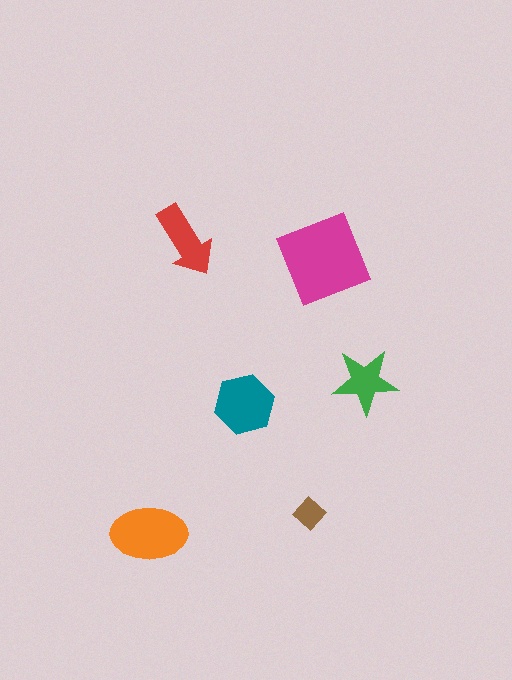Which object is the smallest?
The brown diamond.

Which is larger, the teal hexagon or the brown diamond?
The teal hexagon.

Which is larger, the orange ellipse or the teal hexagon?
The orange ellipse.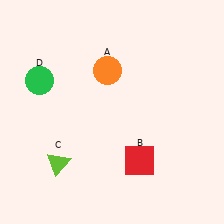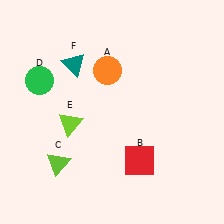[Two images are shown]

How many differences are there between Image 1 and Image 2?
There are 2 differences between the two images.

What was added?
A lime triangle (E), a teal triangle (F) were added in Image 2.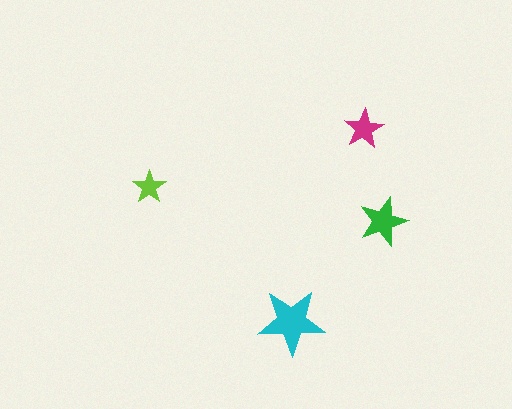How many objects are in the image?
There are 4 objects in the image.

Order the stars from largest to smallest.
the cyan one, the green one, the magenta one, the lime one.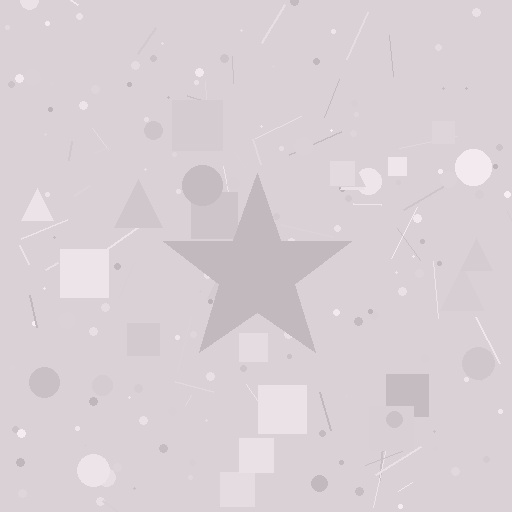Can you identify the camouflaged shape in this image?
The camouflaged shape is a star.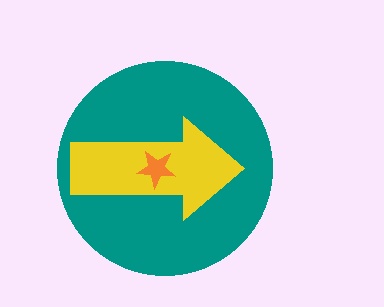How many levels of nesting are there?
3.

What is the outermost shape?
The teal circle.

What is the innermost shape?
The orange star.